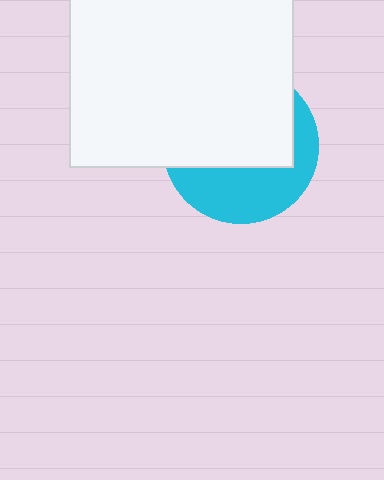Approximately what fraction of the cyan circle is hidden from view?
Roughly 59% of the cyan circle is hidden behind the white square.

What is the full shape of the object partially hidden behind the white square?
The partially hidden object is a cyan circle.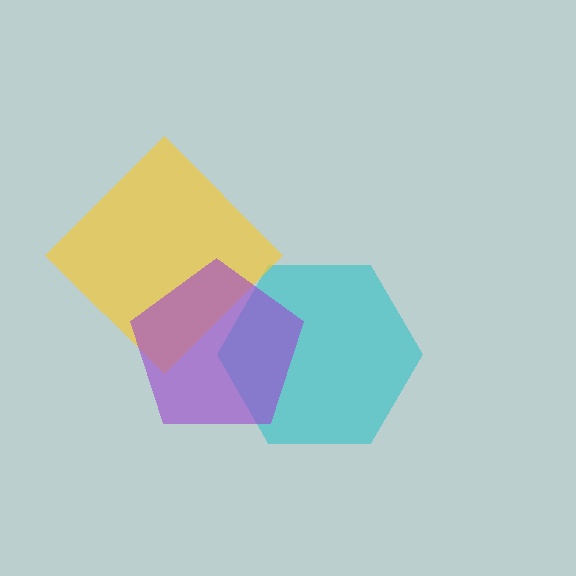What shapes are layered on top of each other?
The layered shapes are: a cyan hexagon, a yellow diamond, a purple pentagon.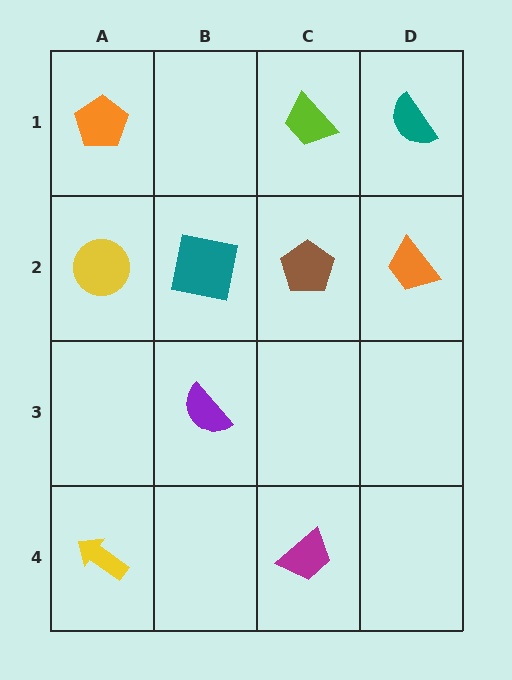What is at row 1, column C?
A lime trapezoid.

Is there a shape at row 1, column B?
No, that cell is empty.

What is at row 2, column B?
A teal square.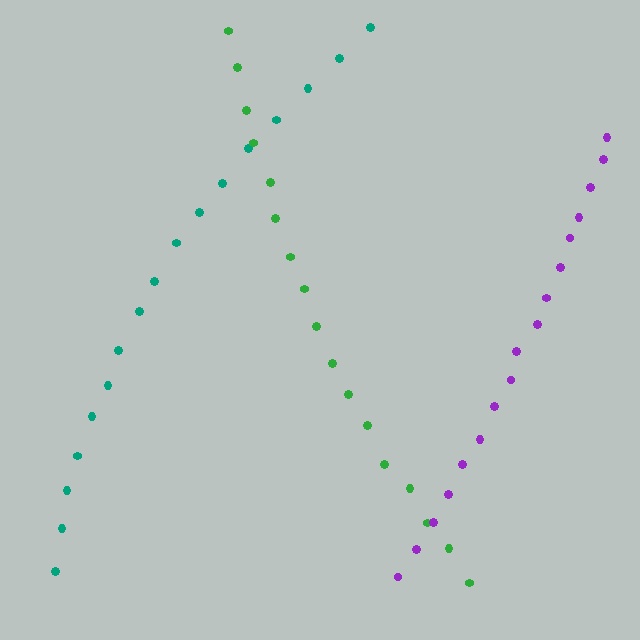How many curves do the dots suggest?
There are 3 distinct paths.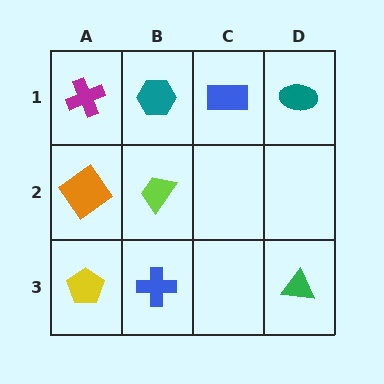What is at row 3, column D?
A green triangle.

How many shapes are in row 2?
2 shapes.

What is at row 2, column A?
An orange diamond.